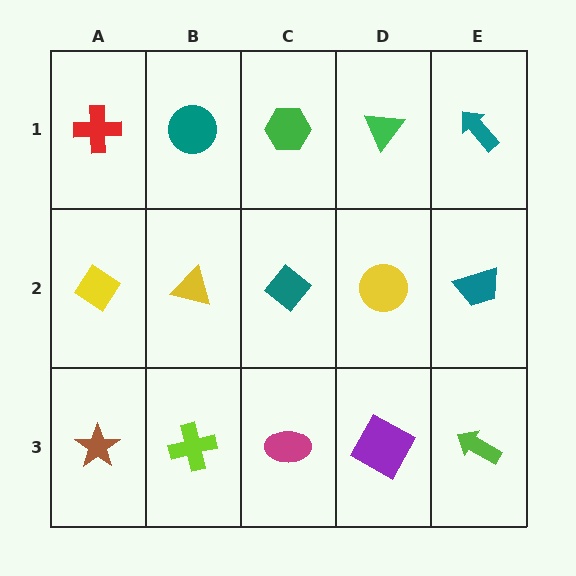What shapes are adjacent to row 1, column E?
A teal trapezoid (row 2, column E), a green triangle (row 1, column D).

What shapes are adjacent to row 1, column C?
A teal diamond (row 2, column C), a teal circle (row 1, column B), a green triangle (row 1, column D).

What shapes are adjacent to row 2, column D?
A green triangle (row 1, column D), a purple square (row 3, column D), a teal diamond (row 2, column C), a teal trapezoid (row 2, column E).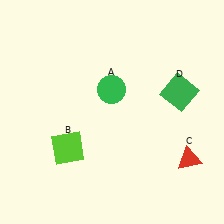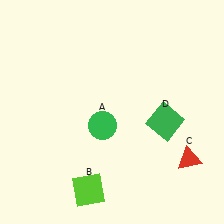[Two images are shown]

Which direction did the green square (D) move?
The green square (D) moved down.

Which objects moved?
The objects that moved are: the green circle (A), the lime square (B), the green square (D).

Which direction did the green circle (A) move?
The green circle (A) moved down.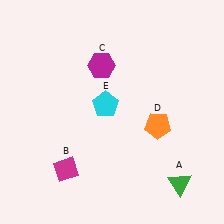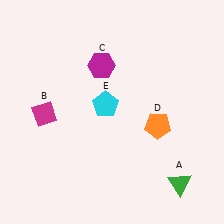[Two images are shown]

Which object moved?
The magenta diamond (B) moved up.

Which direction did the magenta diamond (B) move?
The magenta diamond (B) moved up.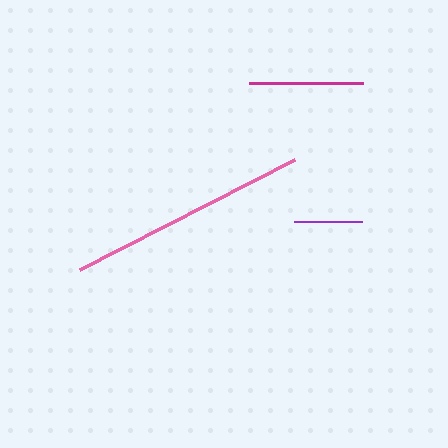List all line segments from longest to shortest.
From longest to shortest: pink, magenta, purple.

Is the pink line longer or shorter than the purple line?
The pink line is longer than the purple line.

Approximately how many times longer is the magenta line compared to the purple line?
The magenta line is approximately 1.7 times the length of the purple line.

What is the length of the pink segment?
The pink segment is approximately 241 pixels long.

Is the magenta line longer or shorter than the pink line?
The pink line is longer than the magenta line.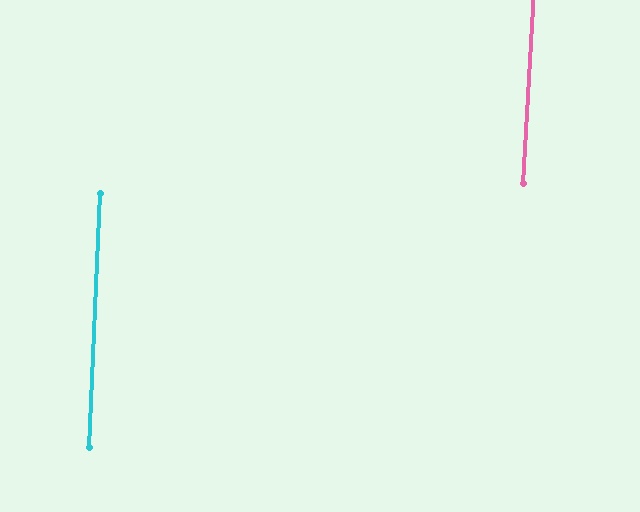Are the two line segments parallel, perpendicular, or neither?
Parallel — their directions differ by only 0.9°.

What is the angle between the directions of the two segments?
Approximately 1 degree.